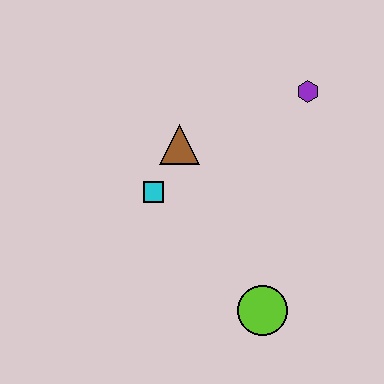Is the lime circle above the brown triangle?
No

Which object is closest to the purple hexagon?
The brown triangle is closest to the purple hexagon.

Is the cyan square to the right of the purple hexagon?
No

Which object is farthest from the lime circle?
The purple hexagon is farthest from the lime circle.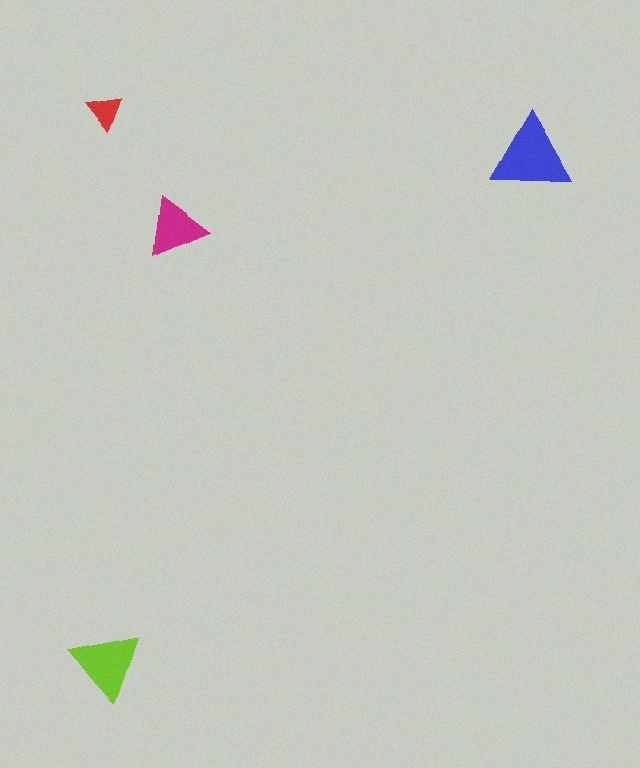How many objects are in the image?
There are 4 objects in the image.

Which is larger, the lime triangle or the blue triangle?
The blue one.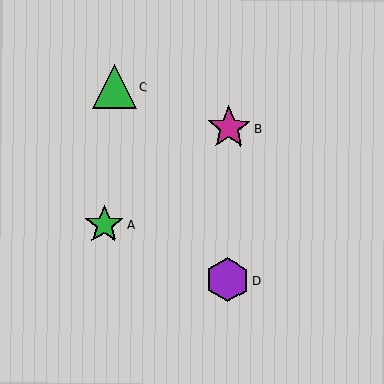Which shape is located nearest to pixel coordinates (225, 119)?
The magenta star (labeled B) at (229, 128) is nearest to that location.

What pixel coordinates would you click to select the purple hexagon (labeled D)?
Click at (227, 280) to select the purple hexagon D.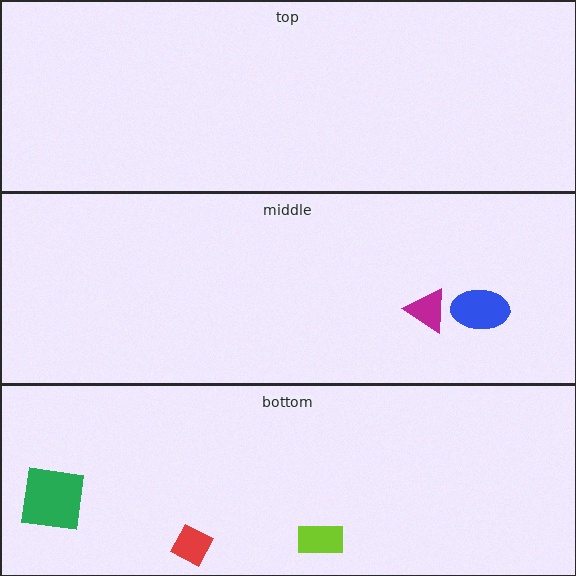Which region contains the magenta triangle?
The middle region.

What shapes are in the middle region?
The blue ellipse, the magenta triangle.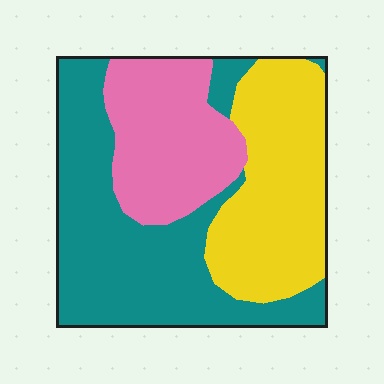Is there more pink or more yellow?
Yellow.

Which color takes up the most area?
Teal, at roughly 45%.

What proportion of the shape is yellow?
Yellow takes up about one third (1/3) of the shape.